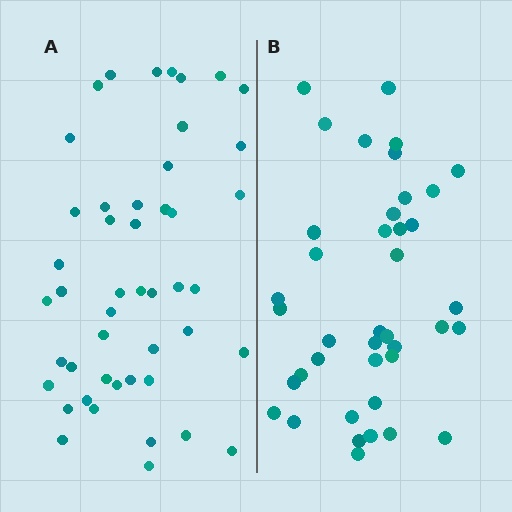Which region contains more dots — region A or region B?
Region A (the left region) has more dots.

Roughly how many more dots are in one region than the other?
Region A has roughly 8 or so more dots than region B.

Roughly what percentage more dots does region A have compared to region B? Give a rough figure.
About 20% more.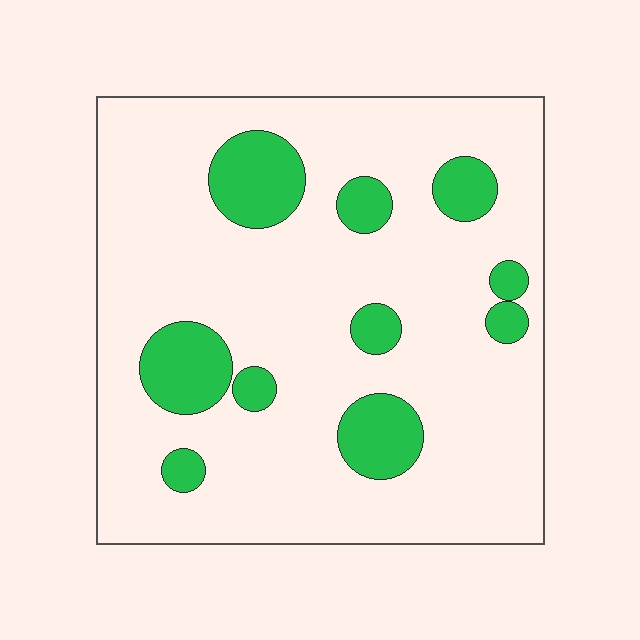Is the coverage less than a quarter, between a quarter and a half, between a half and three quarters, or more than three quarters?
Less than a quarter.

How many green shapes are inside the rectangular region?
10.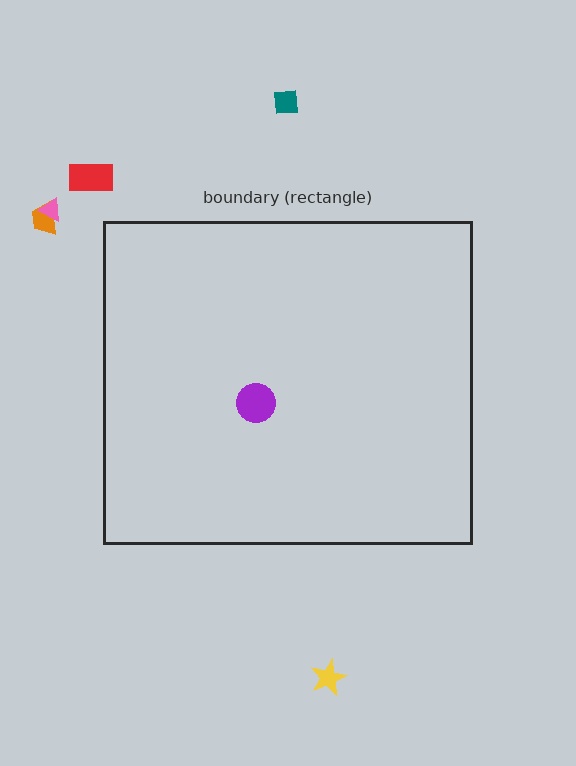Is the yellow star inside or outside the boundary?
Outside.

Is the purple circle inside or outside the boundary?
Inside.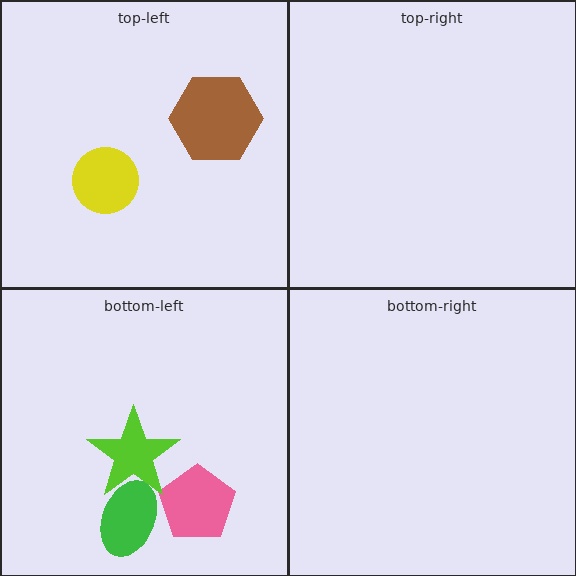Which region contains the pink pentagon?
The bottom-left region.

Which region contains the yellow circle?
The top-left region.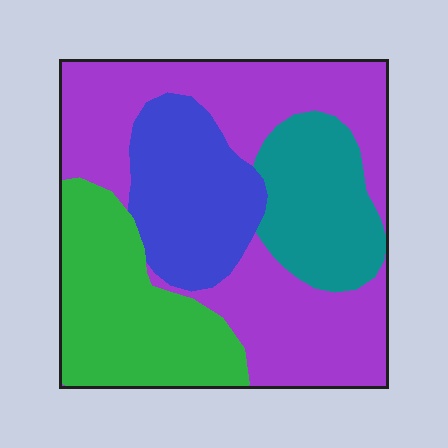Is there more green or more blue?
Green.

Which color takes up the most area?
Purple, at roughly 45%.